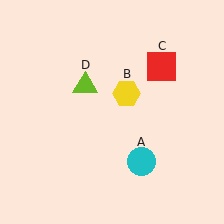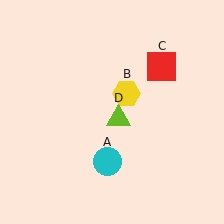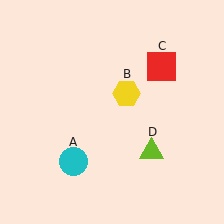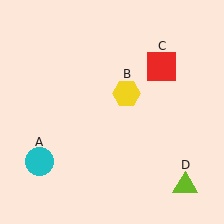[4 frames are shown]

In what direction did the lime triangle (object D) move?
The lime triangle (object D) moved down and to the right.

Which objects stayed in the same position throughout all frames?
Yellow hexagon (object B) and red square (object C) remained stationary.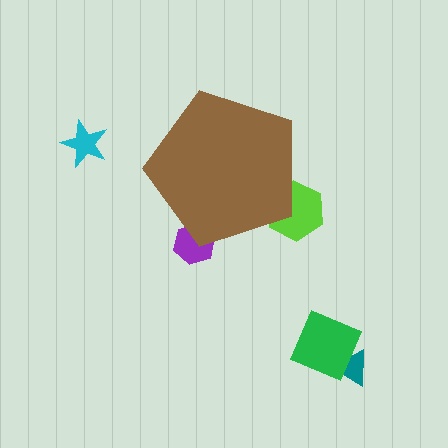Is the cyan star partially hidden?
No, the cyan star is fully visible.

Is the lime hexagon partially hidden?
Yes, the lime hexagon is partially hidden behind the brown pentagon.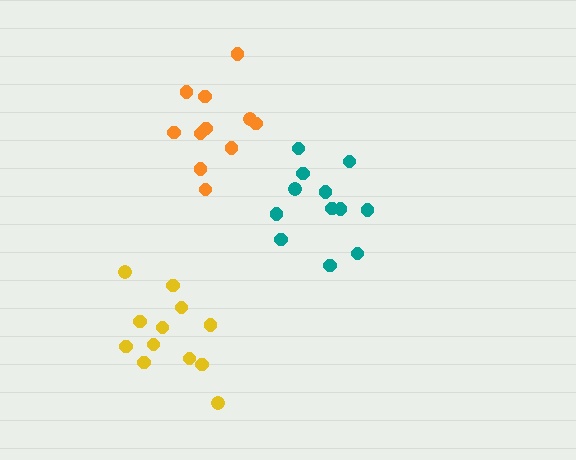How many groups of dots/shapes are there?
There are 3 groups.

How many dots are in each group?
Group 1: 12 dots, Group 2: 12 dots, Group 3: 11 dots (35 total).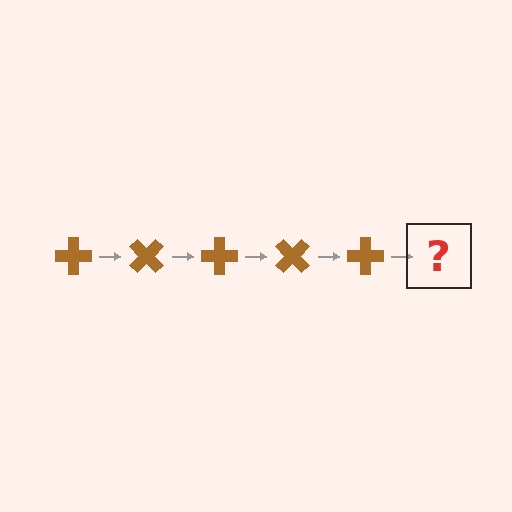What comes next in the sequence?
The next element should be a brown cross rotated 225 degrees.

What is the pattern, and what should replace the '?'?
The pattern is that the cross rotates 45 degrees each step. The '?' should be a brown cross rotated 225 degrees.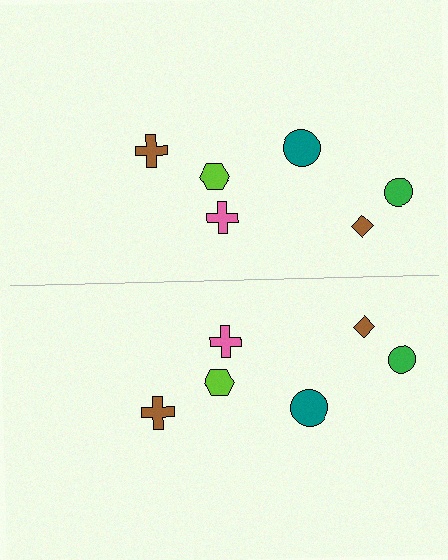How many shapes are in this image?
There are 12 shapes in this image.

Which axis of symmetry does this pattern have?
The pattern has a horizontal axis of symmetry running through the center of the image.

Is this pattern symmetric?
Yes, this pattern has bilateral (reflection) symmetry.